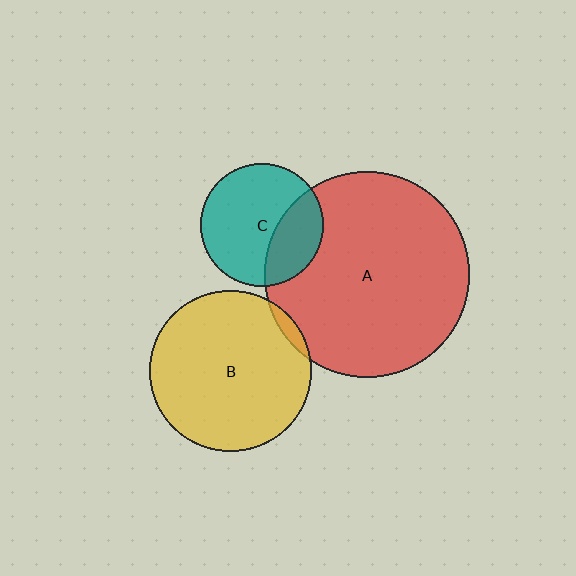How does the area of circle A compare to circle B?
Approximately 1.6 times.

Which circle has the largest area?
Circle A (red).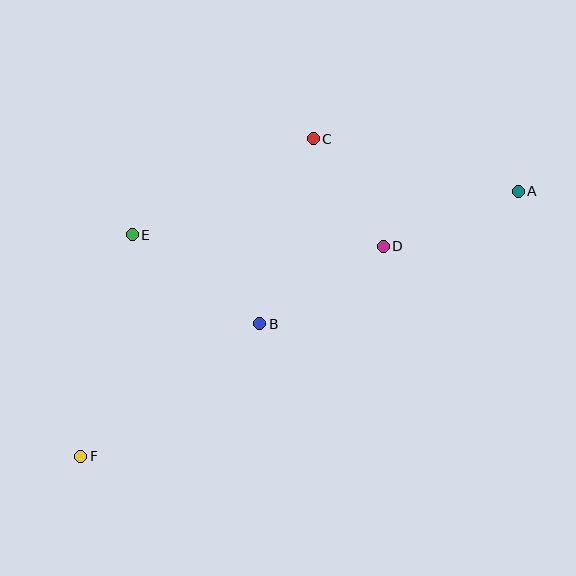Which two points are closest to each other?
Points C and D are closest to each other.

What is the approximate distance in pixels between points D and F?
The distance between D and F is approximately 368 pixels.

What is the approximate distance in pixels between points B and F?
The distance between B and F is approximately 223 pixels.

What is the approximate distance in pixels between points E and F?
The distance between E and F is approximately 228 pixels.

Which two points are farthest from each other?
Points A and F are farthest from each other.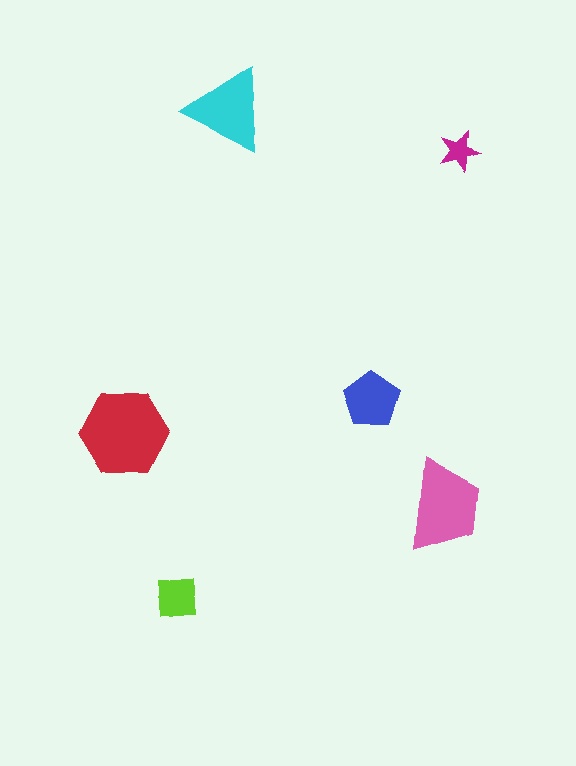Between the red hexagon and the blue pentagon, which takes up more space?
The red hexagon.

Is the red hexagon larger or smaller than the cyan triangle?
Larger.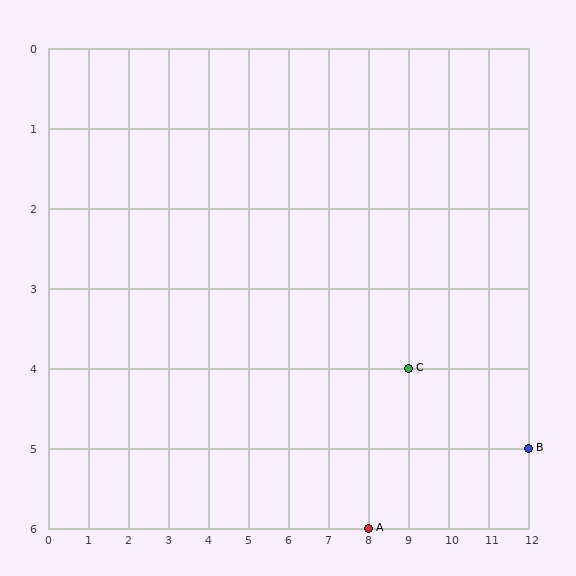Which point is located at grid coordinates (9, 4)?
Point C is at (9, 4).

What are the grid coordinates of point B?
Point B is at grid coordinates (12, 5).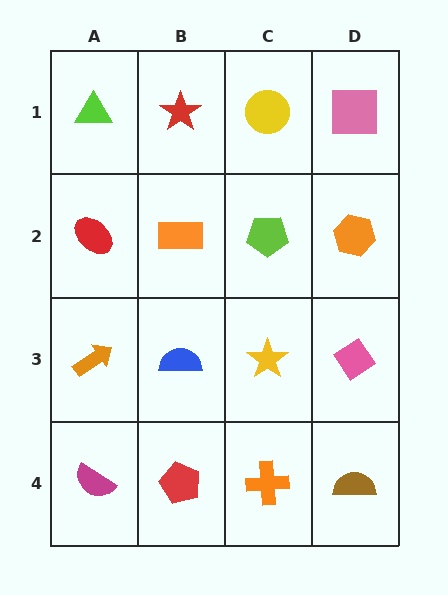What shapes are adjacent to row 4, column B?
A blue semicircle (row 3, column B), a magenta semicircle (row 4, column A), an orange cross (row 4, column C).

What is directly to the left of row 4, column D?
An orange cross.